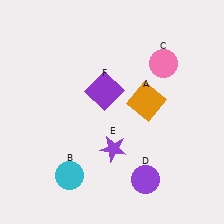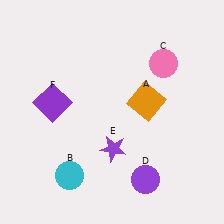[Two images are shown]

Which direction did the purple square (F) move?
The purple square (F) moved left.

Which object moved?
The purple square (F) moved left.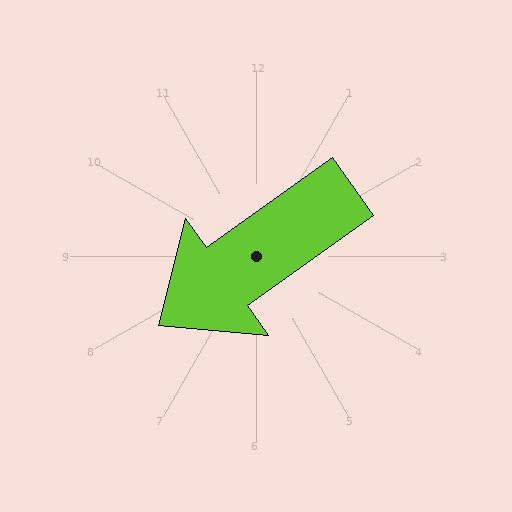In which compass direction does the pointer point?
Southwest.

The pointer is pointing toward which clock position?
Roughly 8 o'clock.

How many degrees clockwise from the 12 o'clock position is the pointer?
Approximately 235 degrees.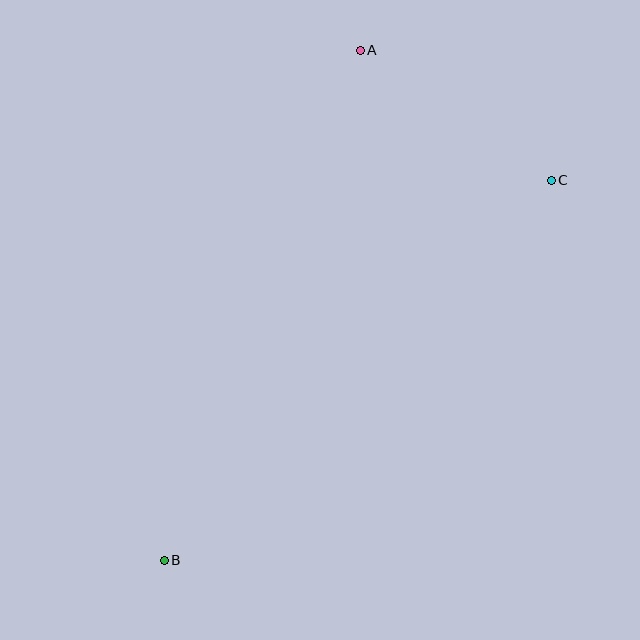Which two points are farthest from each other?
Points A and B are farthest from each other.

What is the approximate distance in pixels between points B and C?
The distance between B and C is approximately 542 pixels.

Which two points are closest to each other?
Points A and C are closest to each other.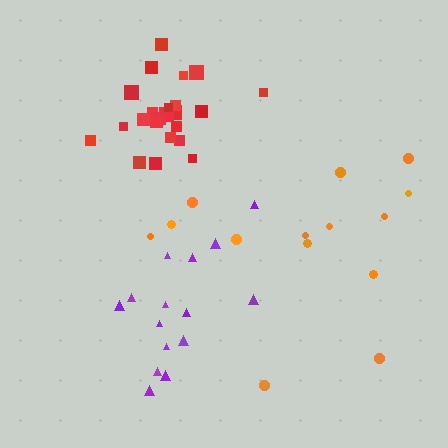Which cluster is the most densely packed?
Red.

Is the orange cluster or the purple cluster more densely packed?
Purple.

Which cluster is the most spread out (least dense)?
Orange.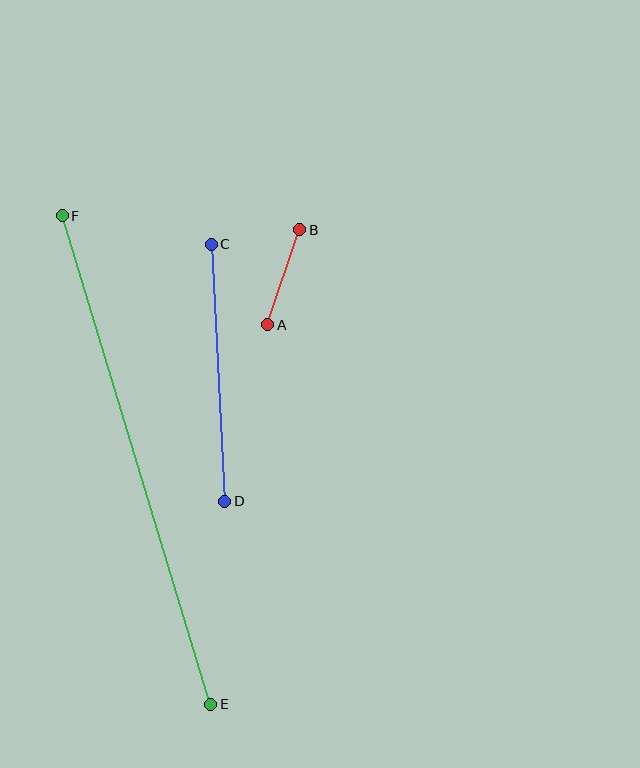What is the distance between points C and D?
The distance is approximately 258 pixels.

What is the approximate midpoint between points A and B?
The midpoint is at approximately (284, 277) pixels.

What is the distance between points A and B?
The distance is approximately 100 pixels.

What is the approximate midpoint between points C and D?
The midpoint is at approximately (218, 373) pixels.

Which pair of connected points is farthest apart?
Points E and F are farthest apart.